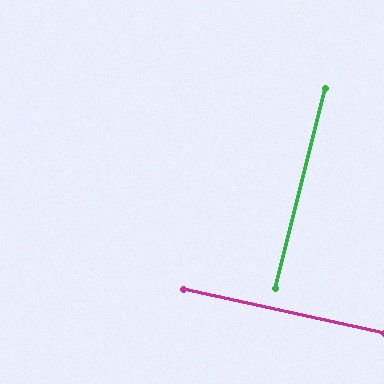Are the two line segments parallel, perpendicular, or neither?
Perpendicular — they meet at approximately 88°.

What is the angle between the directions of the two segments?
Approximately 88 degrees.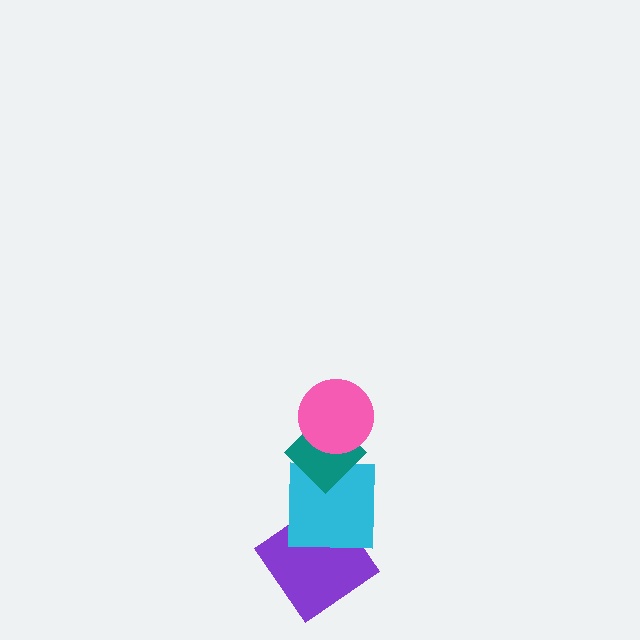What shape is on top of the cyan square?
The teal diamond is on top of the cyan square.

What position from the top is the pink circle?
The pink circle is 1st from the top.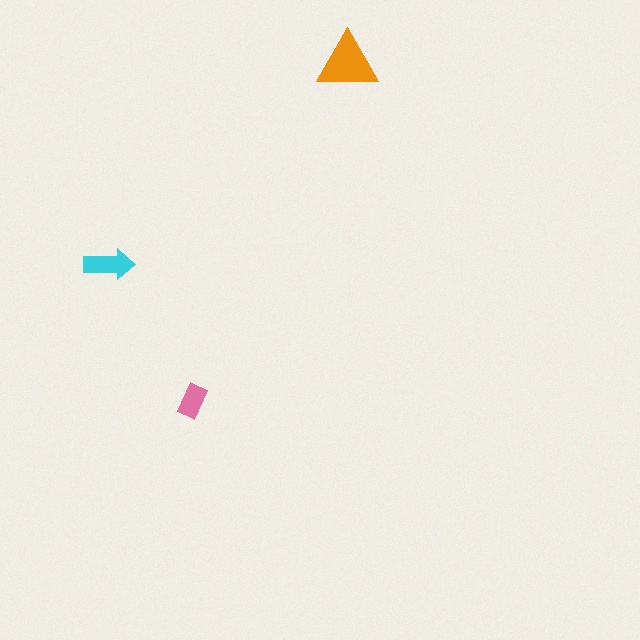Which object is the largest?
The orange triangle.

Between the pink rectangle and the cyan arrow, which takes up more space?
The cyan arrow.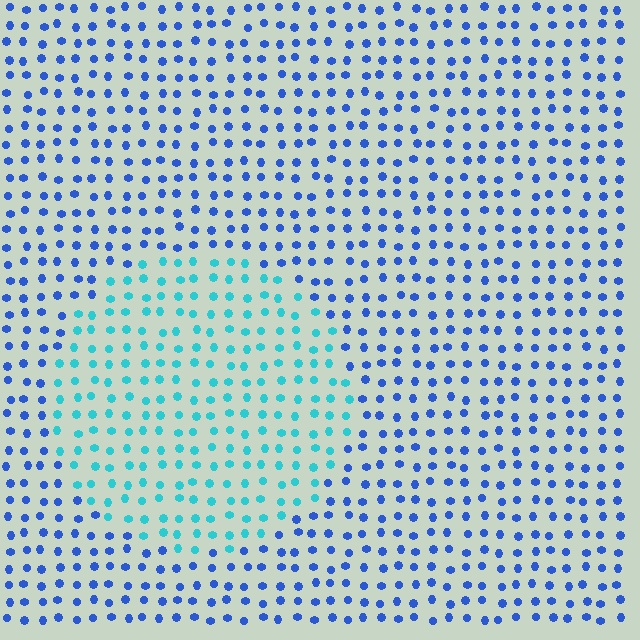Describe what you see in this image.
The image is filled with small blue elements in a uniform arrangement. A circle-shaped region is visible where the elements are tinted to a slightly different hue, forming a subtle color boundary.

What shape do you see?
I see a circle.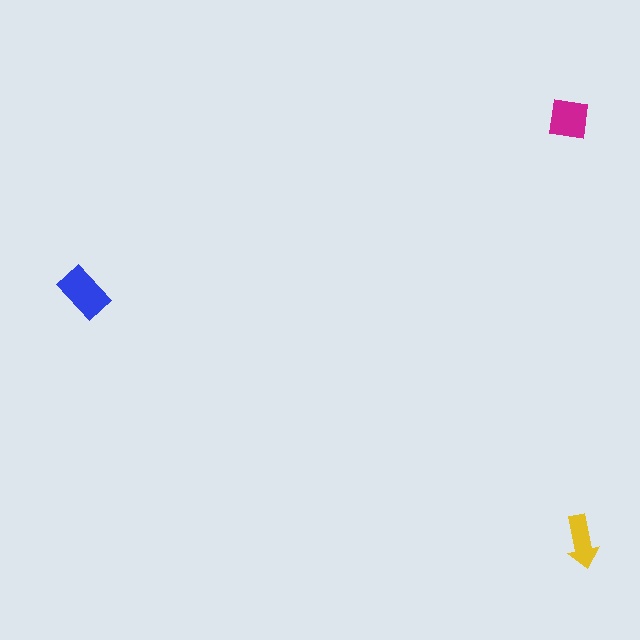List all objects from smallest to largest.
The yellow arrow, the magenta square, the blue rectangle.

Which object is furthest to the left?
The blue rectangle is leftmost.